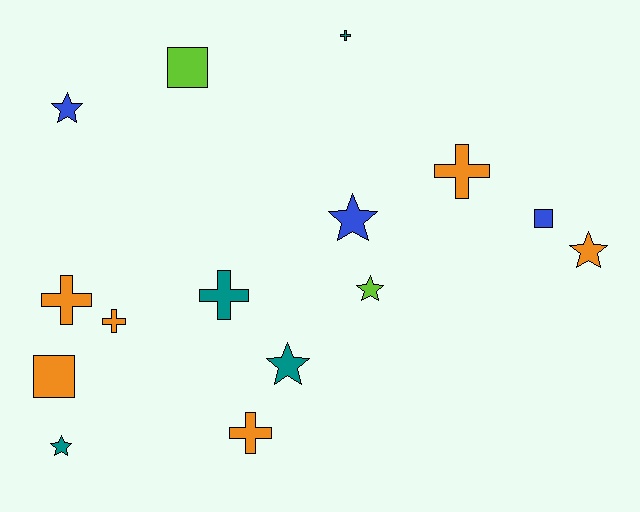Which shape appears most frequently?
Star, with 6 objects.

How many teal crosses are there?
There are 2 teal crosses.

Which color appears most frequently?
Orange, with 6 objects.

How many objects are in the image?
There are 15 objects.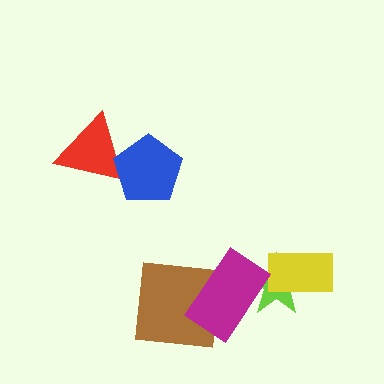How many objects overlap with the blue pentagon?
1 object overlaps with the blue pentagon.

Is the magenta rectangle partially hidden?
No, no other shape covers it.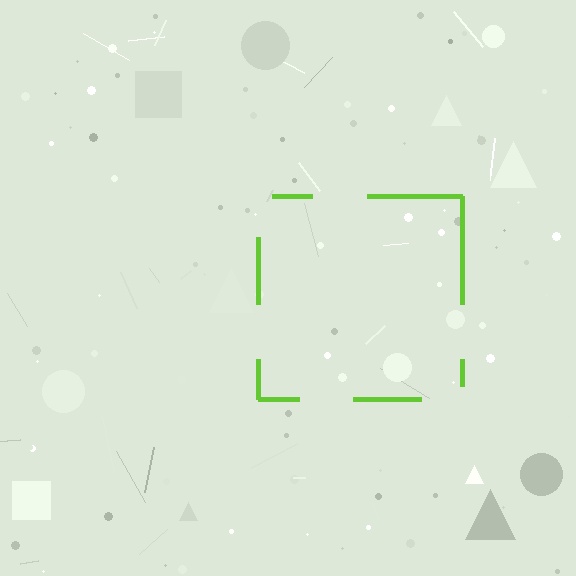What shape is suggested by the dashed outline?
The dashed outline suggests a square.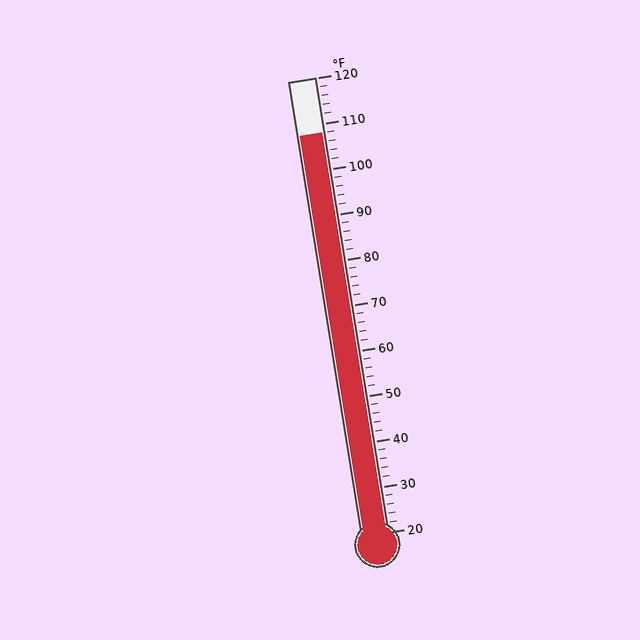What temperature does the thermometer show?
The thermometer shows approximately 108°F.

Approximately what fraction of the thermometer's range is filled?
The thermometer is filled to approximately 90% of its range.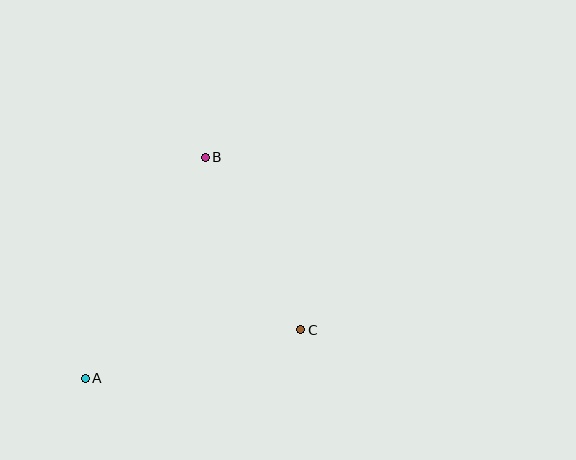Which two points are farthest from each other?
Points A and B are farthest from each other.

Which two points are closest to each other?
Points B and C are closest to each other.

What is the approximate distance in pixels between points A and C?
The distance between A and C is approximately 221 pixels.